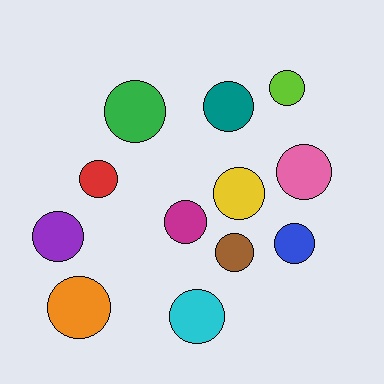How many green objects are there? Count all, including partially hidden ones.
There is 1 green object.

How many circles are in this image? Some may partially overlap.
There are 12 circles.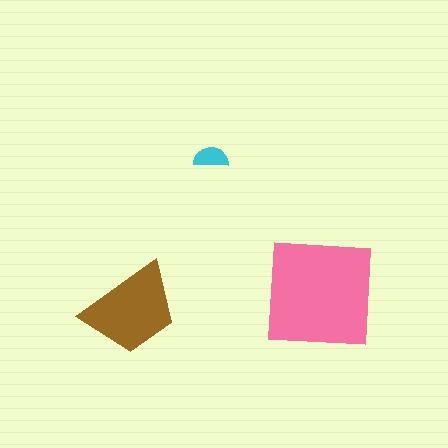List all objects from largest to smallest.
The pink square, the brown trapezoid, the cyan semicircle.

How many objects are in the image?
There are 3 objects in the image.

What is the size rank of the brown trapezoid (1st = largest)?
2nd.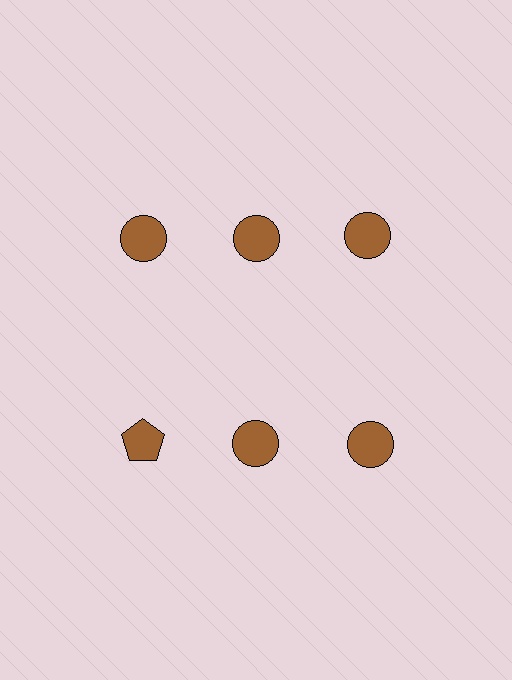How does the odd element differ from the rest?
It has a different shape: pentagon instead of circle.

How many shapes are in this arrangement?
There are 6 shapes arranged in a grid pattern.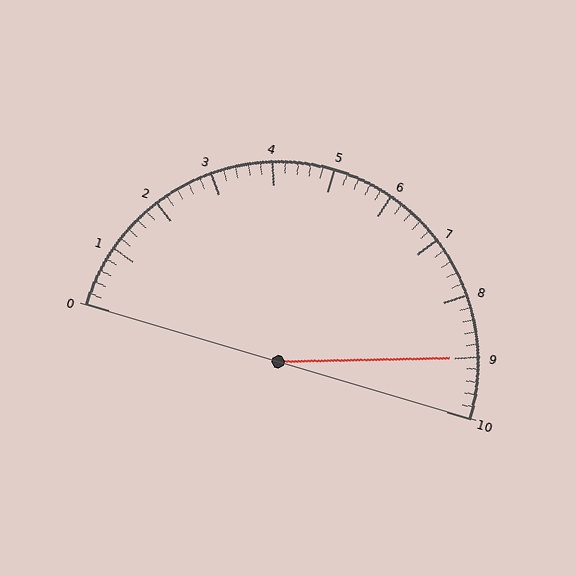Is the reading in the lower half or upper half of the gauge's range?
The reading is in the upper half of the range (0 to 10).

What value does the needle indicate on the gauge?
The needle indicates approximately 9.0.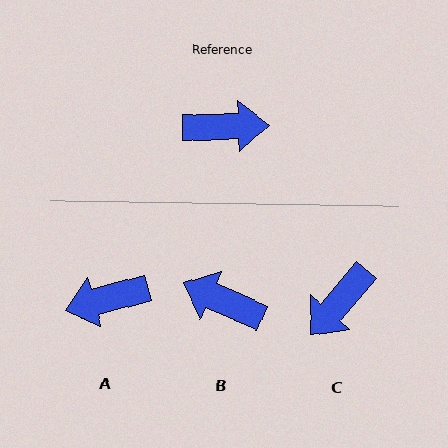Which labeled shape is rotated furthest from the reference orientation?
A, about 167 degrees away.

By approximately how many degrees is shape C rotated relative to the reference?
Approximately 133 degrees clockwise.